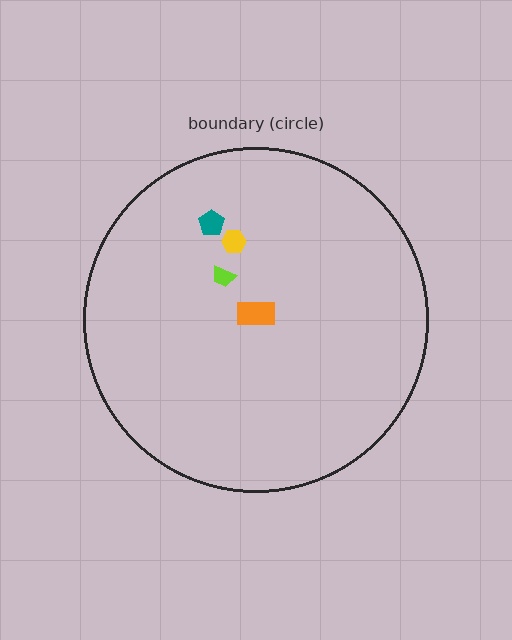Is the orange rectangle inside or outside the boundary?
Inside.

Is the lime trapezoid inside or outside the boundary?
Inside.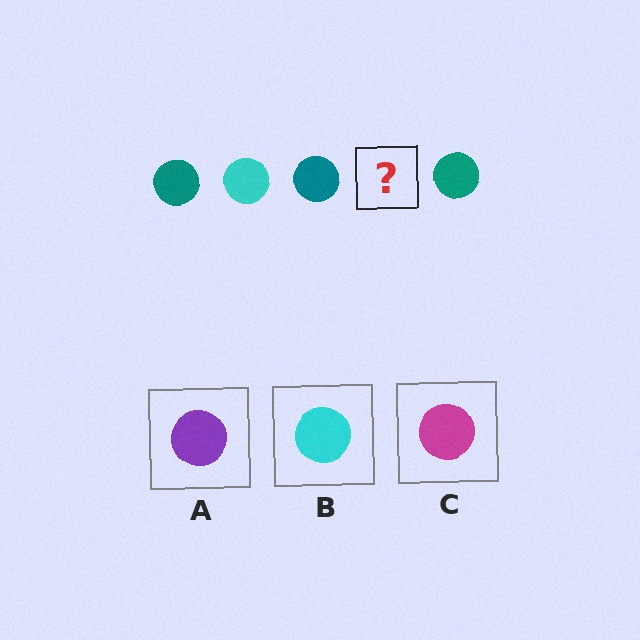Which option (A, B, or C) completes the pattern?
B.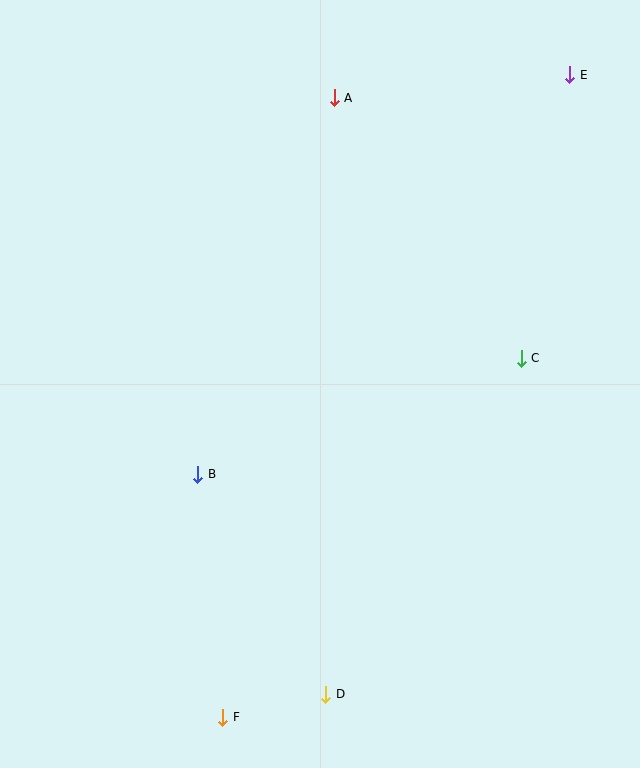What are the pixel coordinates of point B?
Point B is at (198, 474).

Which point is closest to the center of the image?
Point B at (198, 474) is closest to the center.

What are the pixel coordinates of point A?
Point A is at (334, 98).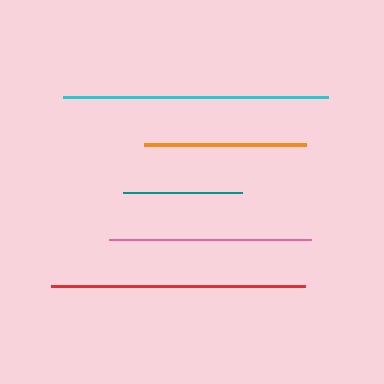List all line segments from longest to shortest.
From longest to shortest: cyan, red, pink, orange, teal.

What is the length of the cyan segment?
The cyan segment is approximately 265 pixels long.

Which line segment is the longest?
The cyan line is the longest at approximately 265 pixels.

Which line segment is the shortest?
The teal line is the shortest at approximately 120 pixels.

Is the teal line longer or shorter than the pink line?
The pink line is longer than the teal line.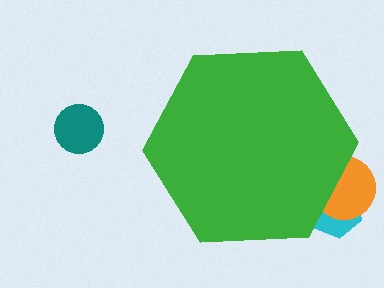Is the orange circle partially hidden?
Yes, the orange circle is partially hidden behind the green hexagon.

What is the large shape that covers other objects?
A green hexagon.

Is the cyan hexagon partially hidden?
Yes, the cyan hexagon is partially hidden behind the green hexagon.